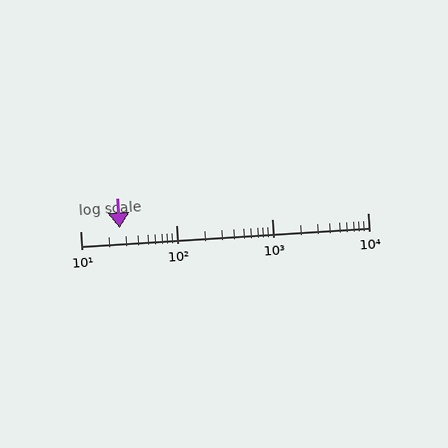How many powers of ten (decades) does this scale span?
The scale spans 3 decades, from 10 to 10000.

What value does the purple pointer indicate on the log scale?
The pointer indicates approximately 26.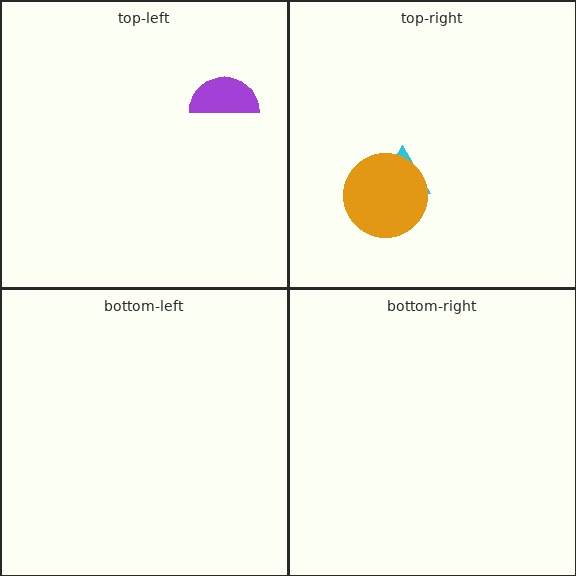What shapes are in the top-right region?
The cyan triangle, the orange circle.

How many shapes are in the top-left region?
1.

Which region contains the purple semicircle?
The top-left region.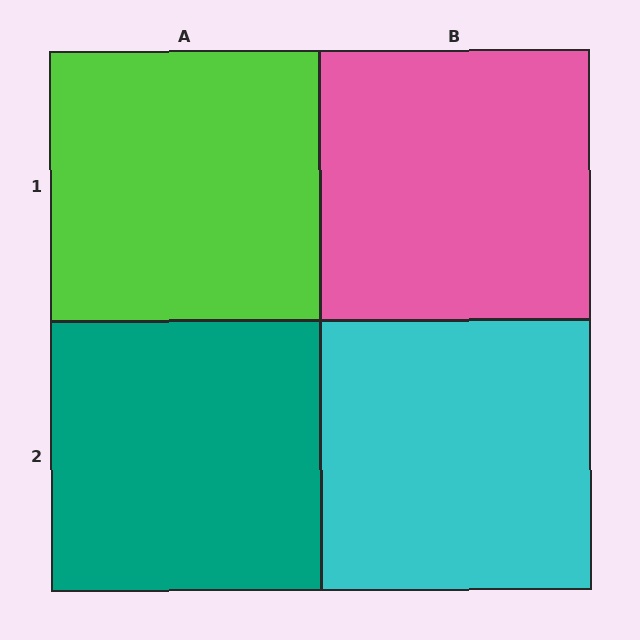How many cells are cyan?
1 cell is cyan.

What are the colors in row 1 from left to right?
Lime, pink.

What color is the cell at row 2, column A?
Teal.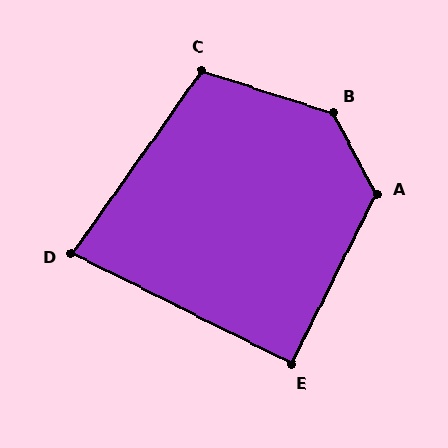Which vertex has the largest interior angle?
B, at approximately 136 degrees.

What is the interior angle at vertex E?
Approximately 90 degrees (approximately right).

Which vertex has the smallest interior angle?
D, at approximately 81 degrees.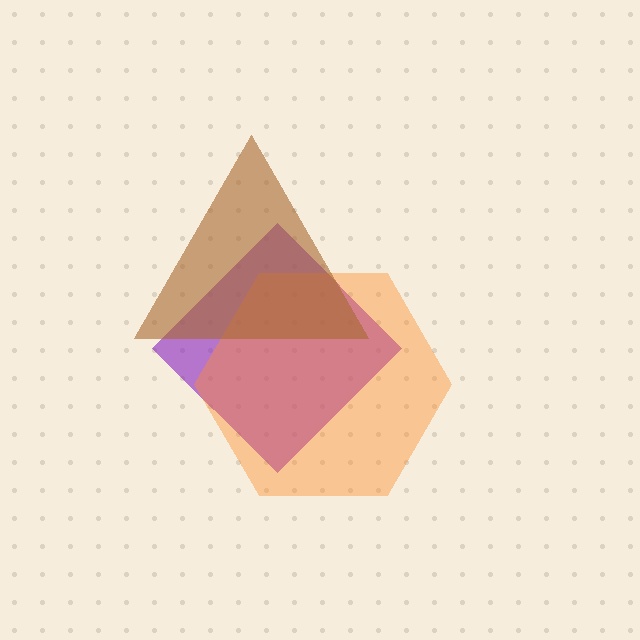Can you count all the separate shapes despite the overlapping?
Yes, there are 3 separate shapes.